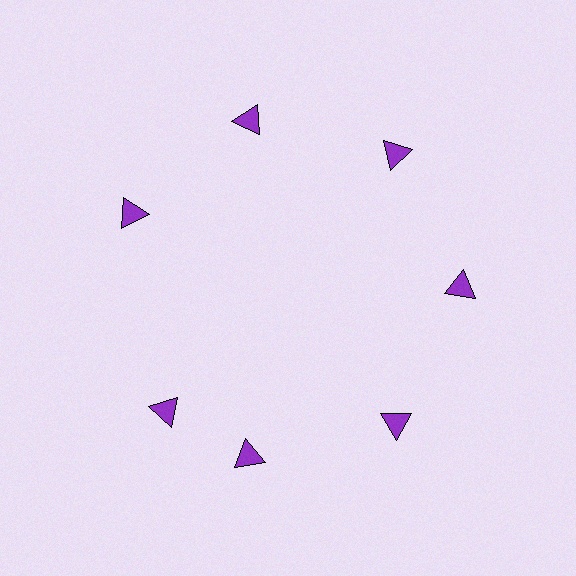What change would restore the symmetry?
The symmetry would be restored by rotating it back into even spacing with its neighbors so that all 7 triangles sit at equal angles and equal distance from the center.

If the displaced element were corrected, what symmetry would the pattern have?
It would have 7-fold rotational symmetry — the pattern would map onto itself every 51 degrees.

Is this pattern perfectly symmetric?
No. The 7 purple triangles are arranged in a ring, but one element near the 8 o'clock position is rotated out of alignment along the ring, breaking the 7-fold rotational symmetry.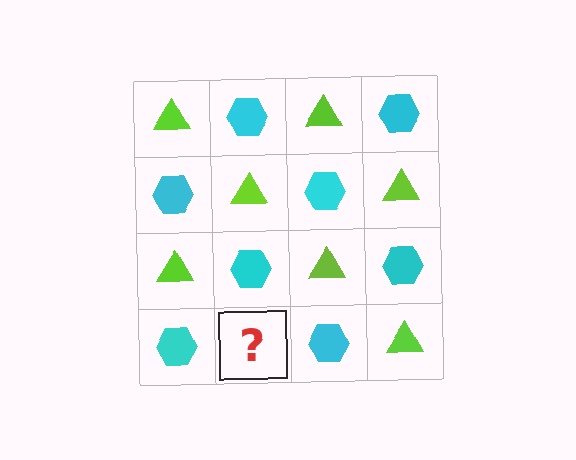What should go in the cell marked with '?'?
The missing cell should contain a lime triangle.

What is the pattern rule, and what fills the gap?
The rule is that it alternates lime triangle and cyan hexagon in a checkerboard pattern. The gap should be filled with a lime triangle.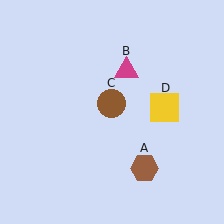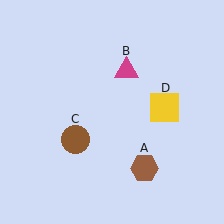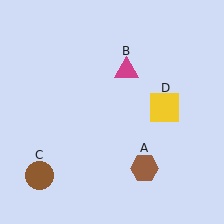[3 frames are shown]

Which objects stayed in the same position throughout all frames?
Brown hexagon (object A) and magenta triangle (object B) and yellow square (object D) remained stationary.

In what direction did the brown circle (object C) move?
The brown circle (object C) moved down and to the left.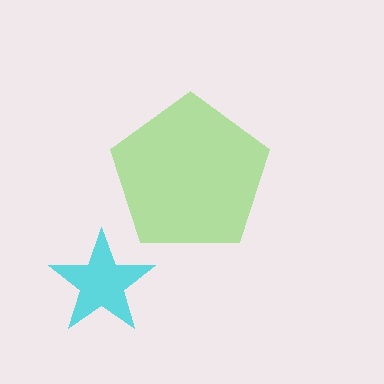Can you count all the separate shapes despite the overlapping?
Yes, there are 2 separate shapes.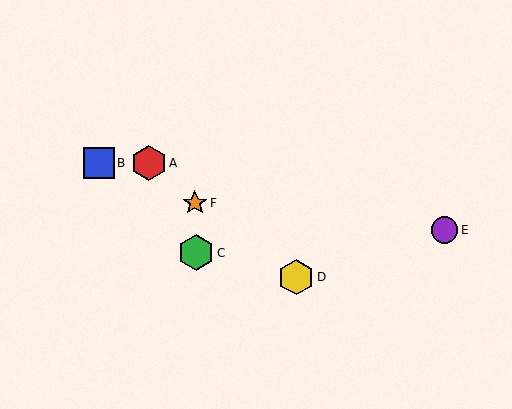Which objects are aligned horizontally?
Objects A, B are aligned horizontally.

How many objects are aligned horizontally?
2 objects (A, B) are aligned horizontally.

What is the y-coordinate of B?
Object B is at y≈163.